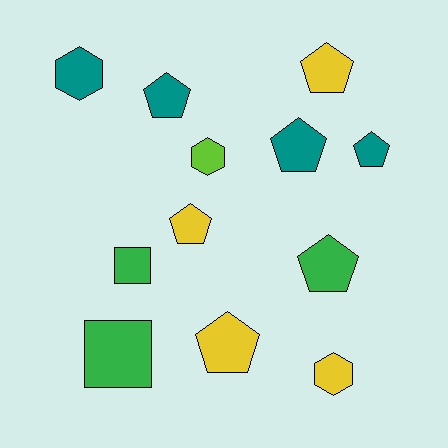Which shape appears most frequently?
Pentagon, with 7 objects.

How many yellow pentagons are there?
There are 3 yellow pentagons.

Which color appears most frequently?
Teal, with 4 objects.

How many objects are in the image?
There are 12 objects.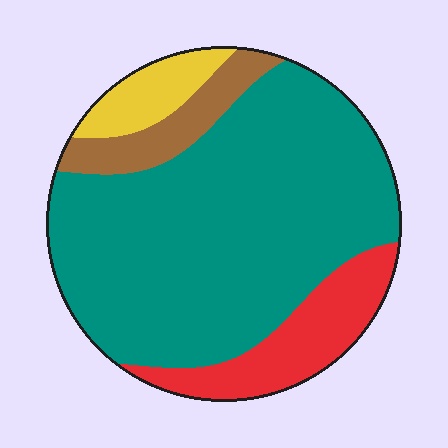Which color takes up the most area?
Teal, at roughly 70%.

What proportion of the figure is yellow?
Yellow takes up less than a quarter of the figure.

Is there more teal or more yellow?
Teal.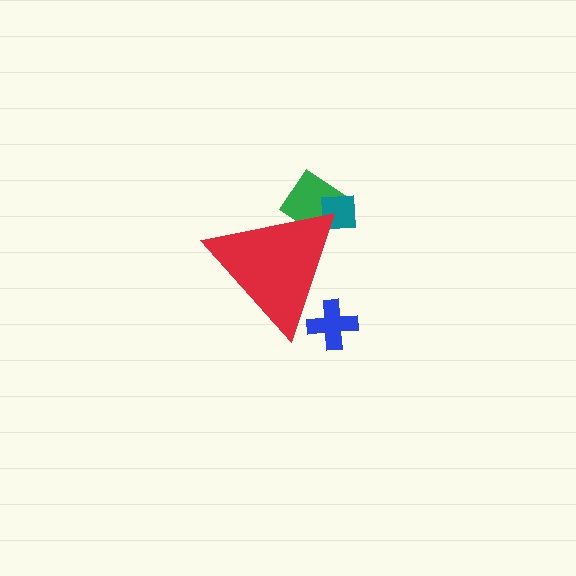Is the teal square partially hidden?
Yes, the teal square is partially hidden behind the red triangle.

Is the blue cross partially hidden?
Yes, the blue cross is partially hidden behind the red triangle.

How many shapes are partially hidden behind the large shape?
3 shapes are partially hidden.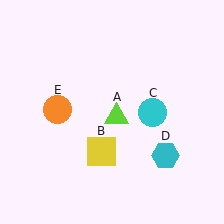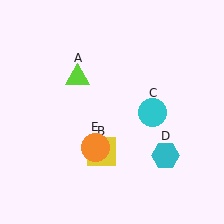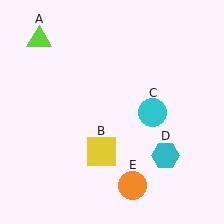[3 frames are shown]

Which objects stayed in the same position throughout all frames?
Yellow square (object B) and cyan circle (object C) and cyan hexagon (object D) remained stationary.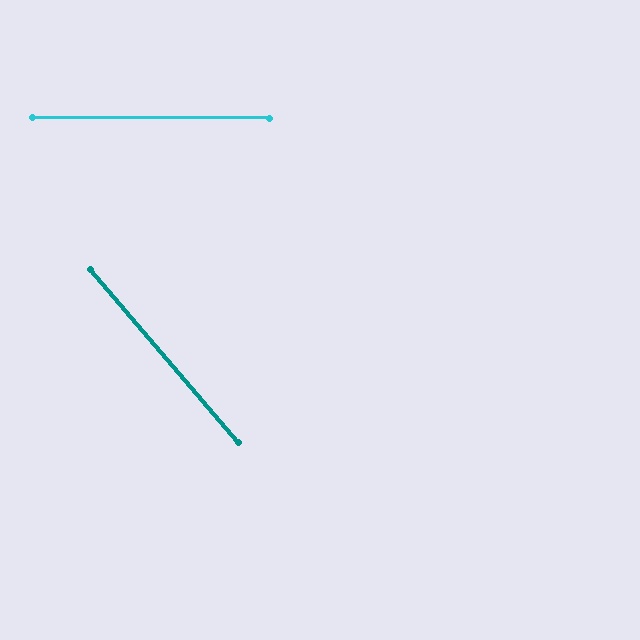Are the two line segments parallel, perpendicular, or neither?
Neither parallel nor perpendicular — they differ by about 49°.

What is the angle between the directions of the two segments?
Approximately 49 degrees.